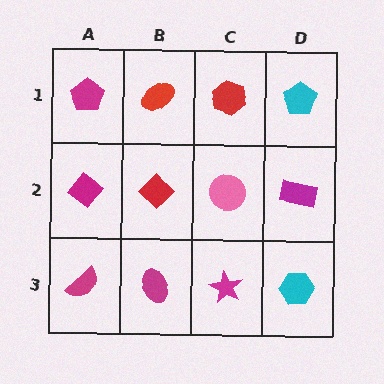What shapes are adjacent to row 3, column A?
A magenta diamond (row 2, column A), a magenta ellipse (row 3, column B).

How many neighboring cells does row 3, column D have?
2.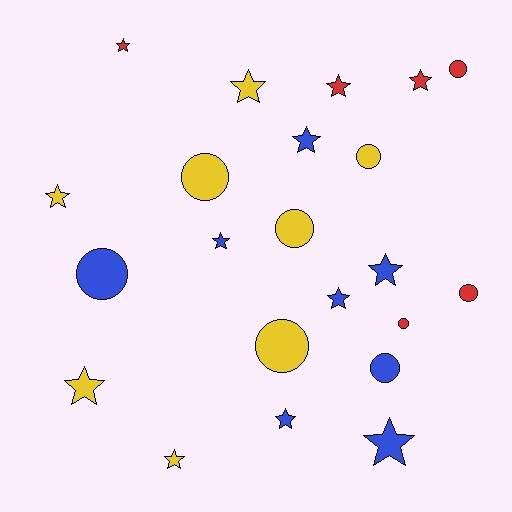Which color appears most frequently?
Yellow, with 8 objects.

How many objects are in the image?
There are 22 objects.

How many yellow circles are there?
There are 4 yellow circles.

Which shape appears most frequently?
Star, with 13 objects.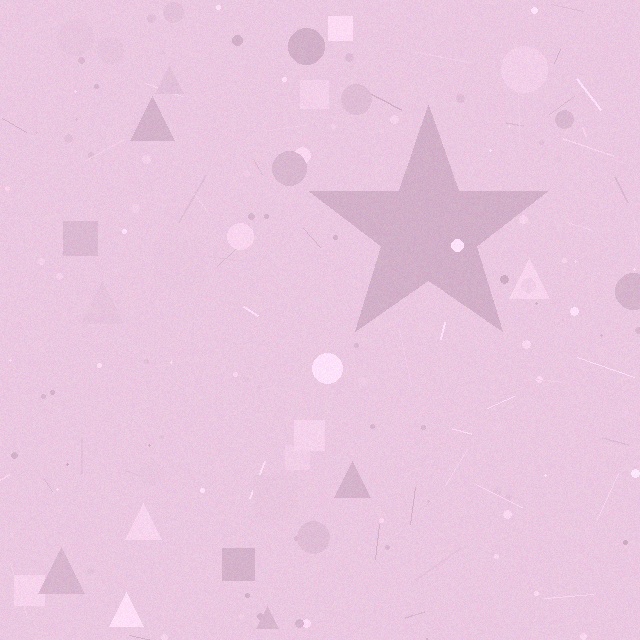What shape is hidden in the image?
A star is hidden in the image.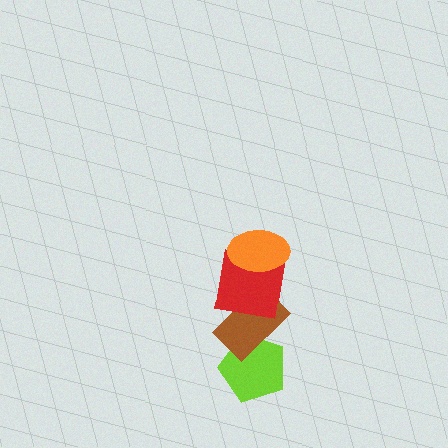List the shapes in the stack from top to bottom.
From top to bottom: the orange ellipse, the red square, the brown rectangle, the lime pentagon.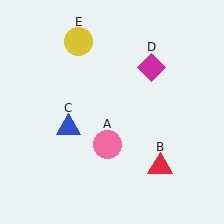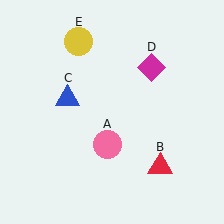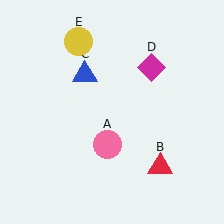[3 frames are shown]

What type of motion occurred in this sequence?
The blue triangle (object C) rotated clockwise around the center of the scene.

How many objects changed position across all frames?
1 object changed position: blue triangle (object C).